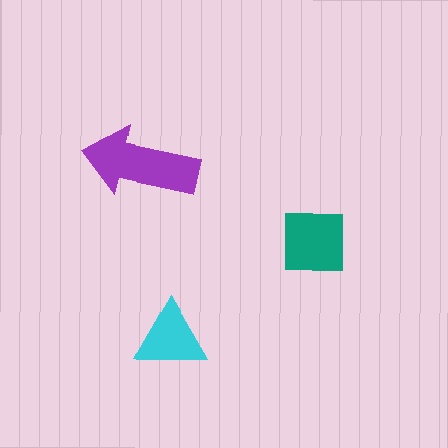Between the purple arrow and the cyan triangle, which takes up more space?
The purple arrow.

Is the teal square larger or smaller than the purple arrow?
Smaller.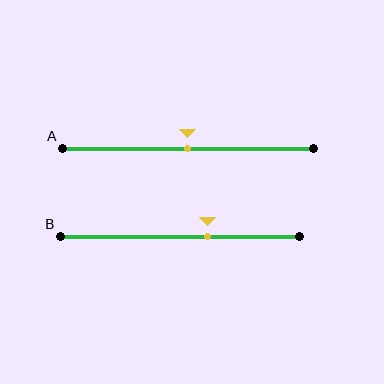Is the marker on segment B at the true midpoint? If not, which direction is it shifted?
No, the marker on segment B is shifted to the right by about 12% of the segment length.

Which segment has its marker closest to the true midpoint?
Segment A has its marker closest to the true midpoint.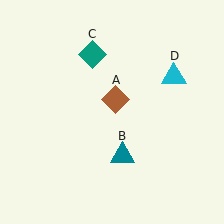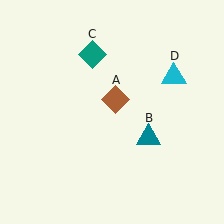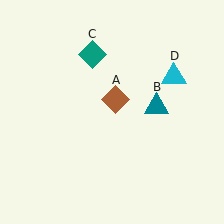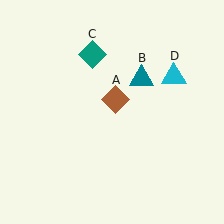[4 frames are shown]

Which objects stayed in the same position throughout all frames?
Brown diamond (object A) and teal diamond (object C) and cyan triangle (object D) remained stationary.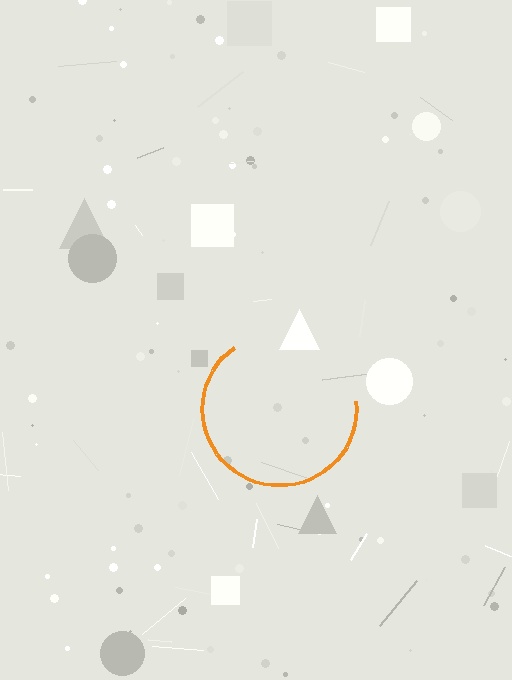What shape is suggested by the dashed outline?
The dashed outline suggests a circle.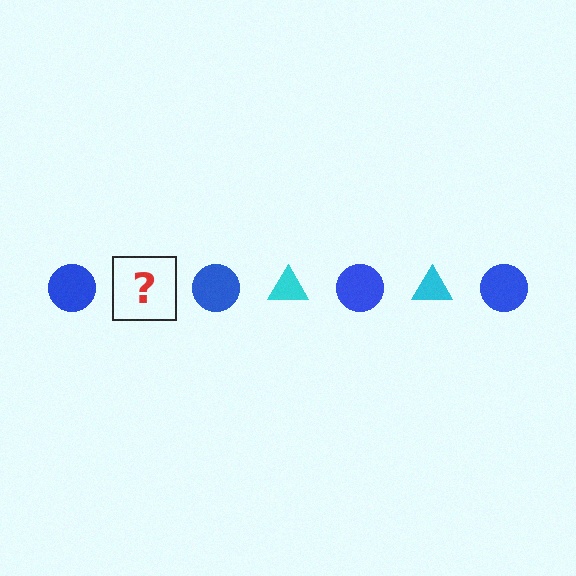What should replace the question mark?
The question mark should be replaced with a cyan triangle.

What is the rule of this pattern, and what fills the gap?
The rule is that the pattern alternates between blue circle and cyan triangle. The gap should be filled with a cyan triangle.